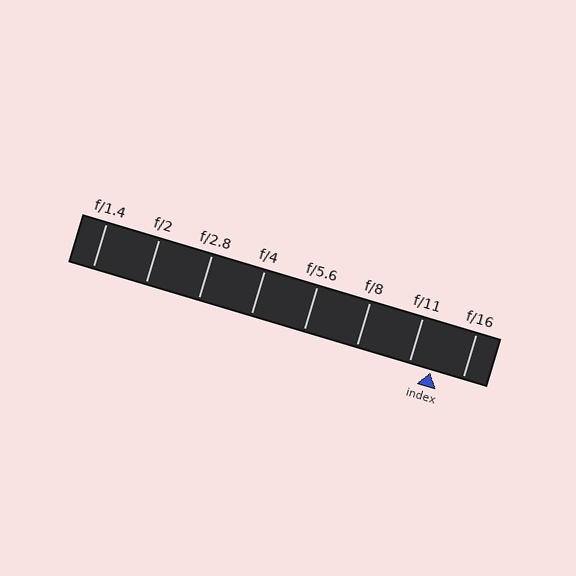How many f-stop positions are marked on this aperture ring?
There are 8 f-stop positions marked.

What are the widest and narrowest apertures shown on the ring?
The widest aperture shown is f/1.4 and the narrowest is f/16.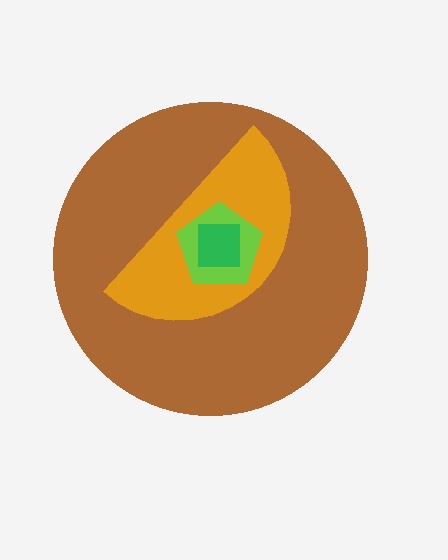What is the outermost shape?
The brown circle.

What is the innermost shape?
The green square.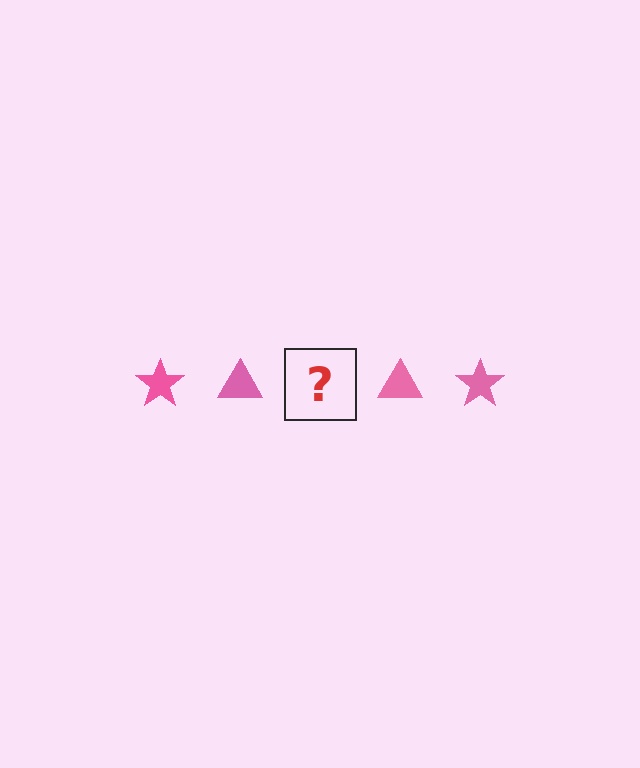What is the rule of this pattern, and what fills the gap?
The rule is that the pattern cycles through star, triangle shapes in pink. The gap should be filled with a pink star.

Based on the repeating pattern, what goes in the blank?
The blank should be a pink star.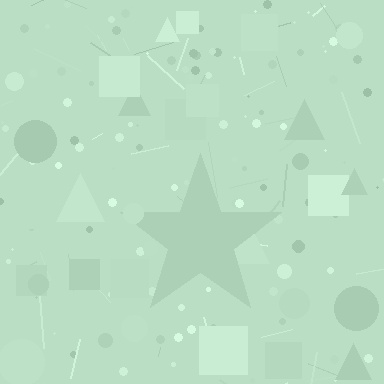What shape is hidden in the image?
A star is hidden in the image.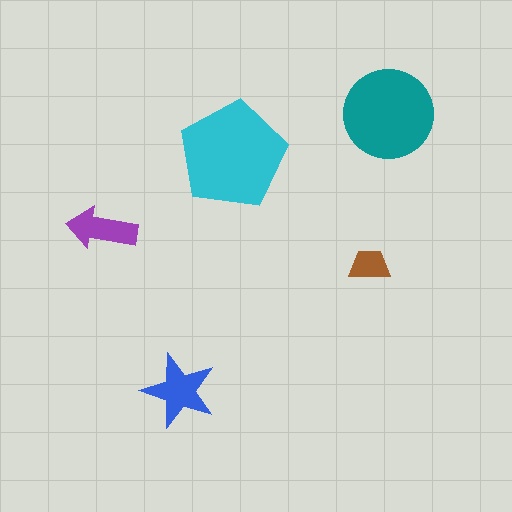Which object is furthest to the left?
The purple arrow is leftmost.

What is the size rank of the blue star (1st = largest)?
3rd.